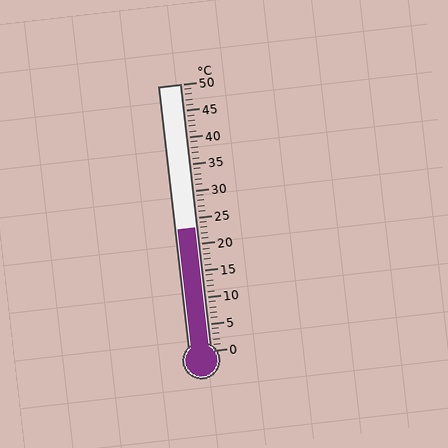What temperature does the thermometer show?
The thermometer shows approximately 23°C.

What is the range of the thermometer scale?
The thermometer scale ranges from 0°C to 50°C.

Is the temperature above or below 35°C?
The temperature is below 35°C.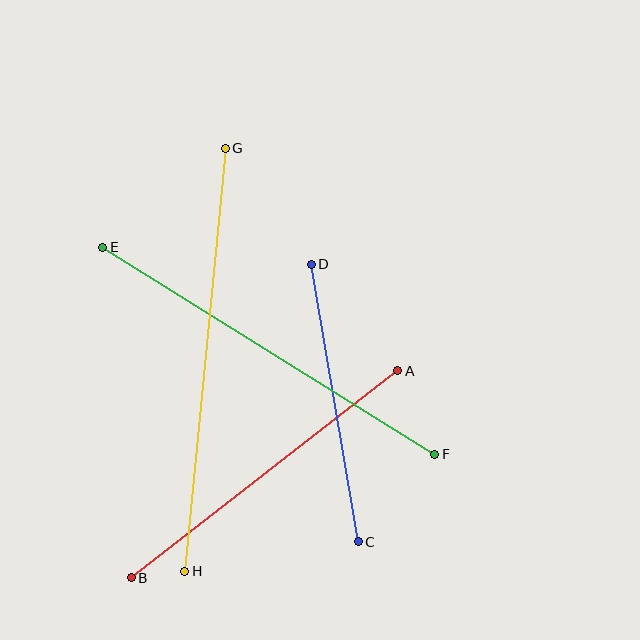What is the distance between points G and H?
The distance is approximately 425 pixels.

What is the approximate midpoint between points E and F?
The midpoint is at approximately (269, 351) pixels.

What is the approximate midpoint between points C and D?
The midpoint is at approximately (335, 403) pixels.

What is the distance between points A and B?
The distance is approximately 337 pixels.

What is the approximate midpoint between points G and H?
The midpoint is at approximately (205, 360) pixels.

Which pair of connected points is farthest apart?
Points G and H are farthest apart.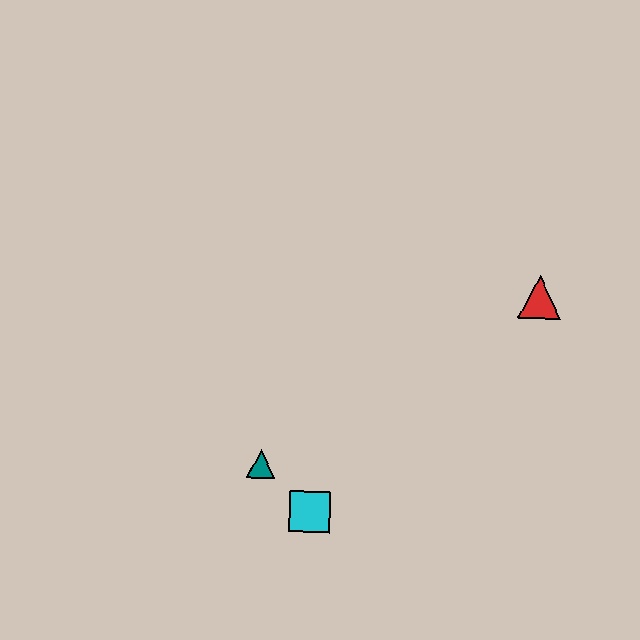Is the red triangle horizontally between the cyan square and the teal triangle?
No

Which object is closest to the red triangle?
The cyan square is closest to the red triangle.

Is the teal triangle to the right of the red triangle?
No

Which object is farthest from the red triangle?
The teal triangle is farthest from the red triangle.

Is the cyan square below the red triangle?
Yes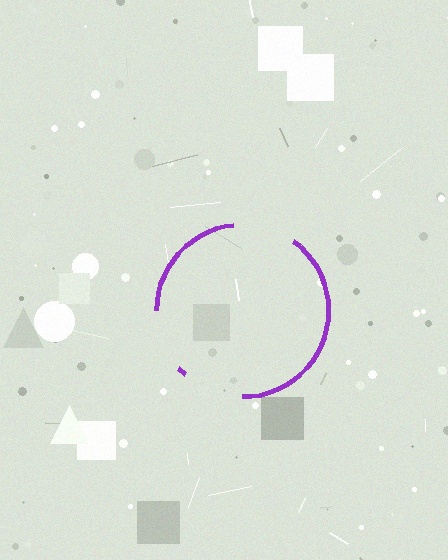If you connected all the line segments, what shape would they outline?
They would outline a circle.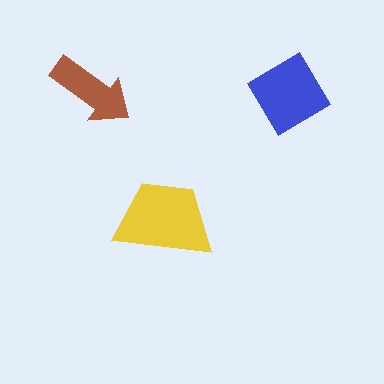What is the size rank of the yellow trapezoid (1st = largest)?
1st.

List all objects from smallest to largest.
The brown arrow, the blue diamond, the yellow trapezoid.